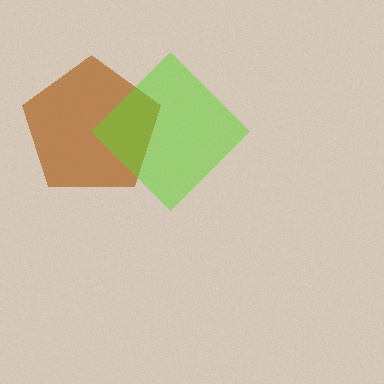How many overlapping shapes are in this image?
There are 2 overlapping shapes in the image.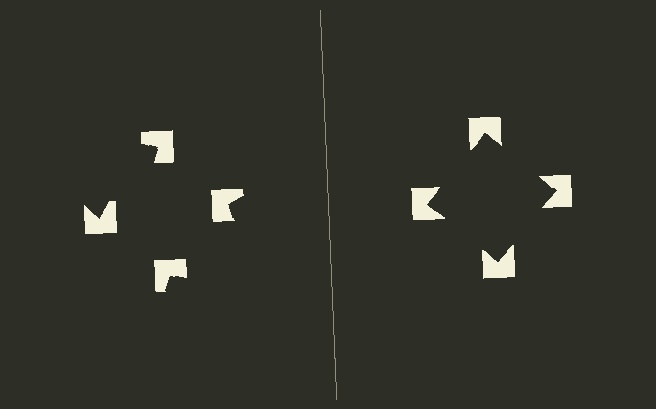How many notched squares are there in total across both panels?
8 — 4 on each side.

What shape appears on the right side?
An illusory square.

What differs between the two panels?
The notched squares are positioned identically on both sides; only the wedge orientations differ. On the right they align to a square; on the left they are misaligned.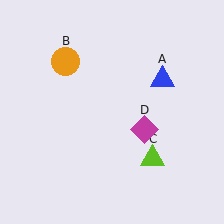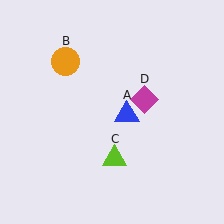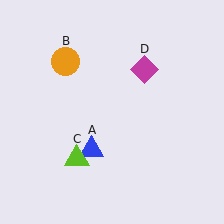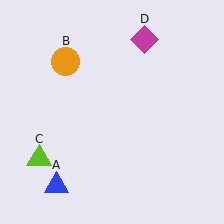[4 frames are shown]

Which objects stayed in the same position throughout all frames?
Orange circle (object B) remained stationary.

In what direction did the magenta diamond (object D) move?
The magenta diamond (object D) moved up.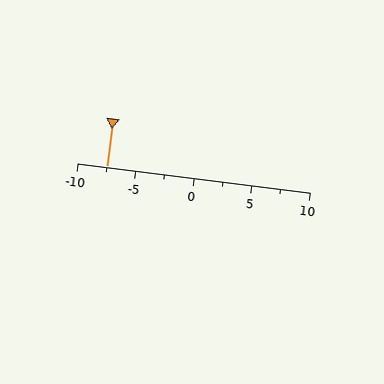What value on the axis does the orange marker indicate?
The marker indicates approximately -7.5.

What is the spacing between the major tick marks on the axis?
The major ticks are spaced 5 apart.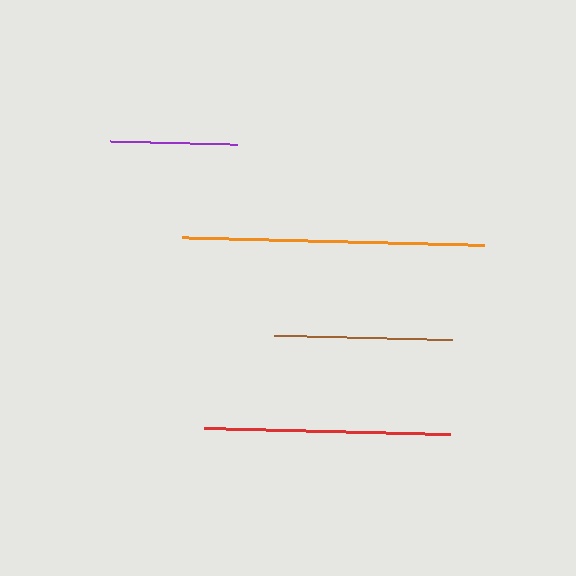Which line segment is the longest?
The orange line is the longest at approximately 302 pixels.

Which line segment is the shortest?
The purple line is the shortest at approximately 127 pixels.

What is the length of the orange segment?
The orange segment is approximately 302 pixels long.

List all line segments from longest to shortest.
From longest to shortest: orange, red, brown, purple.